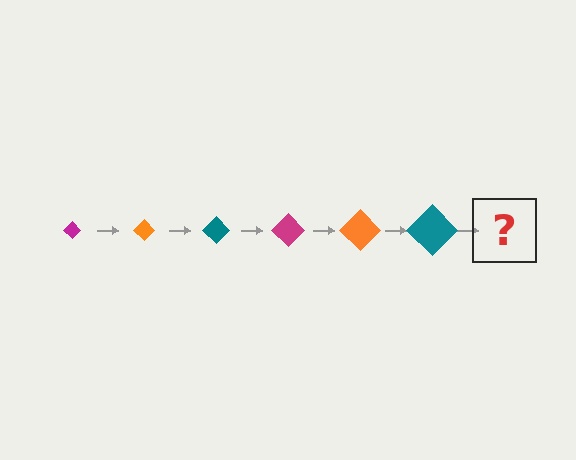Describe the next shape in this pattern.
It should be a magenta diamond, larger than the previous one.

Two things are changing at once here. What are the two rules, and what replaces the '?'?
The two rules are that the diamond grows larger each step and the color cycles through magenta, orange, and teal. The '?' should be a magenta diamond, larger than the previous one.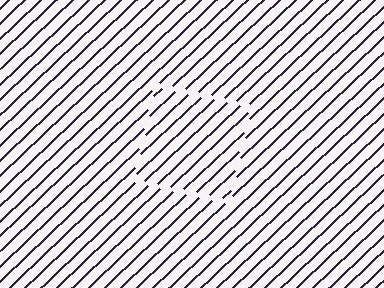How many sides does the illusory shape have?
4 sides — the line-ends trace a square.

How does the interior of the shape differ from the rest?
The interior of the shape contains the same grating, shifted by half a period — the contour is defined by the phase discontinuity where line-ends from the inner and outer gratings abut.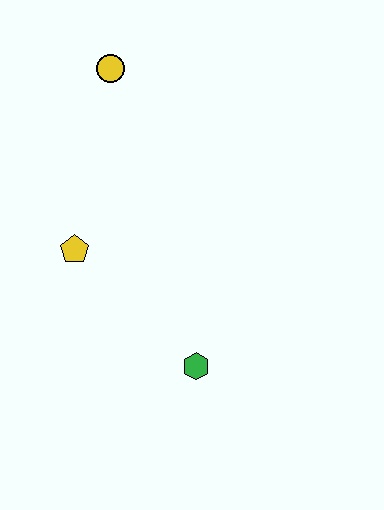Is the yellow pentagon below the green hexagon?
No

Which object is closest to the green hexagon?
The yellow pentagon is closest to the green hexagon.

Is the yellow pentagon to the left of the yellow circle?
Yes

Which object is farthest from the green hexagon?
The yellow circle is farthest from the green hexagon.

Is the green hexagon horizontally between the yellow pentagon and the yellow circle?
No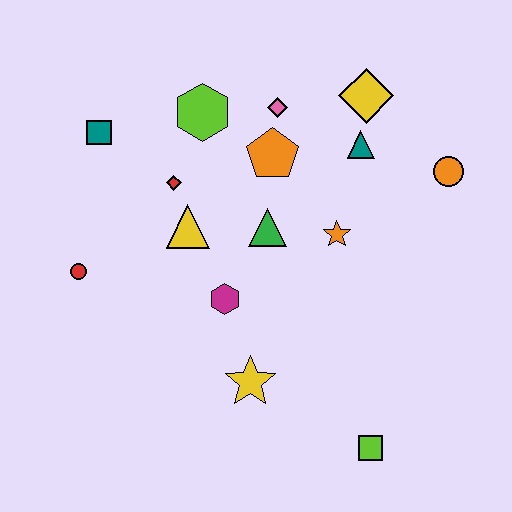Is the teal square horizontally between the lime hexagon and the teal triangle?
No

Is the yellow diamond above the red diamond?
Yes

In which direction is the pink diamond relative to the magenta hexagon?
The pink diamond is above the magenta hexagon.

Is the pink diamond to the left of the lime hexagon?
No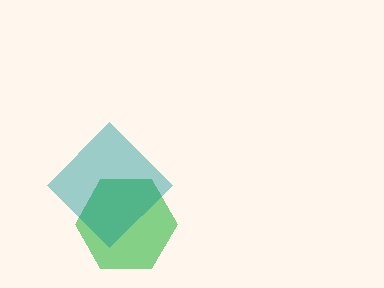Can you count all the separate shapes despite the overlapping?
Yes, there are 2 separate shapes.